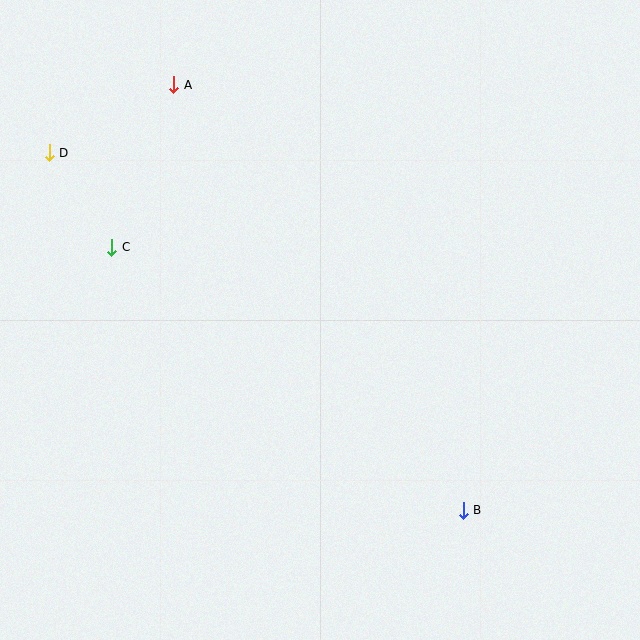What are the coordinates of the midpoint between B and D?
The midpoint between B and D is at (256, 331).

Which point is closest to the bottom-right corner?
Point B is closest to the bottom-right corner.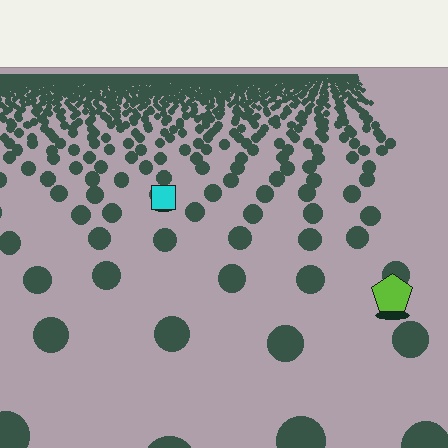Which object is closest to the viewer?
The lime pentagon is closest. The texture marks near it are larger and more spread out.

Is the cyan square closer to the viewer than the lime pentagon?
No. The lime pentagon is closer — you can tell from the texture gradient: the ground texture is coarser near it.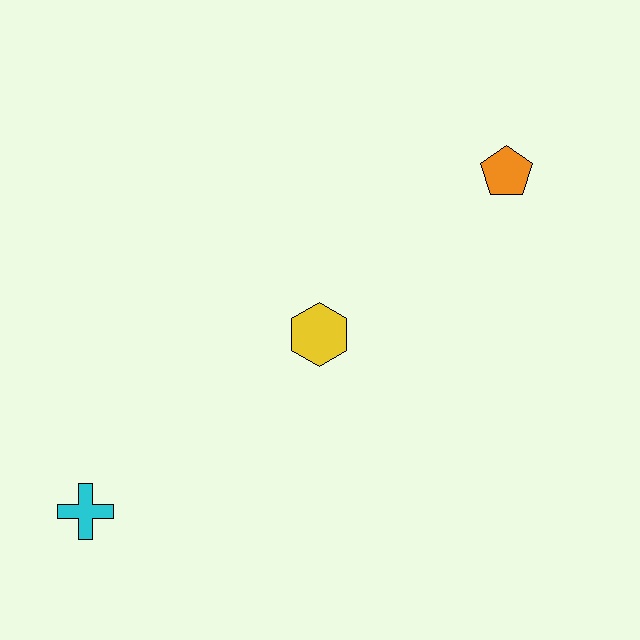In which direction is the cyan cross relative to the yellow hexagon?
The cyan cross is to the left of the yellow hexagon.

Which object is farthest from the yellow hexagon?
The cyan cross is farthest from the yellow hexagon.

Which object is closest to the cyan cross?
The yellow hexagon is closest to the cyan cross.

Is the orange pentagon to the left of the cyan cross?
No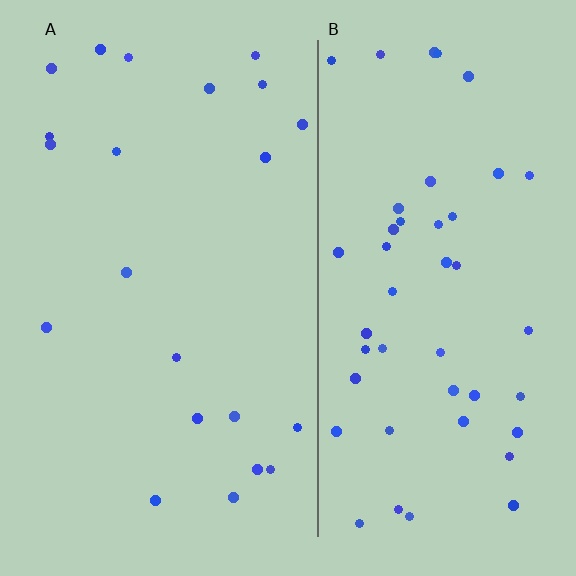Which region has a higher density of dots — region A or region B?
B (the right).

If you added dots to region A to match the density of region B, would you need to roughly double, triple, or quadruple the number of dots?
Approximately double.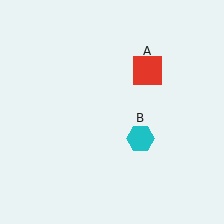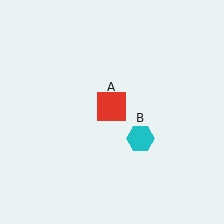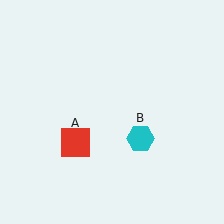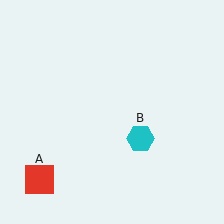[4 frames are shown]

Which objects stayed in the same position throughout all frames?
Cyan hexagon (object B) remained stationary.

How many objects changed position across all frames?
1 object changed position: red square (object A).